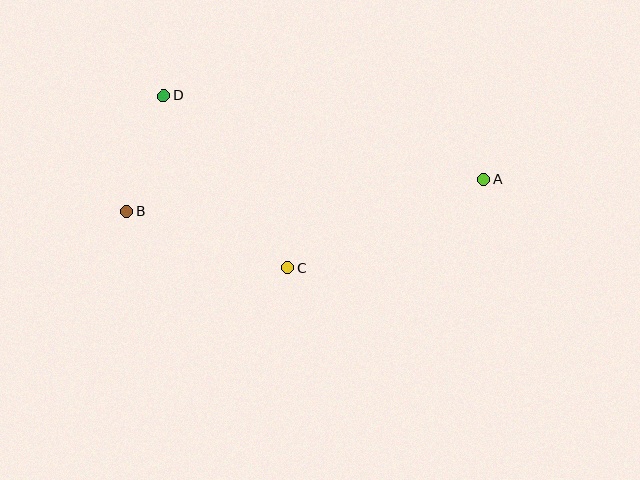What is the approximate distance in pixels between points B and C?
The distance between B and C is approximately 171 pixels.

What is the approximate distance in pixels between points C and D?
The distance between C and D is approximately 213 pixels.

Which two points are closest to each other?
Points B and D are closest to each other.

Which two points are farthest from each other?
Points A and B are farthest from each other.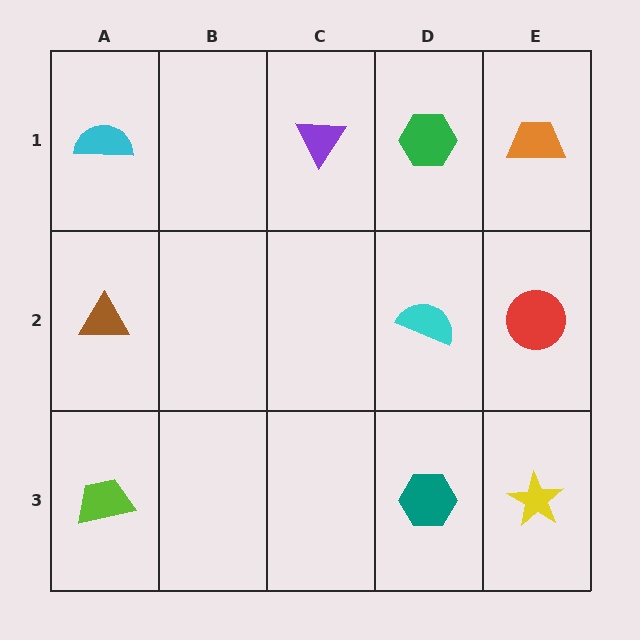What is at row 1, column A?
A cyan semicircle.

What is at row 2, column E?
A red circle.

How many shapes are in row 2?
3 shapes.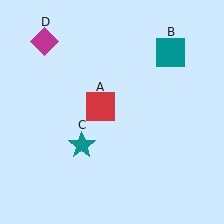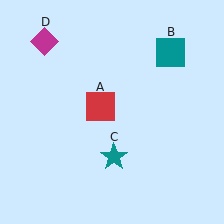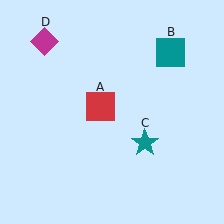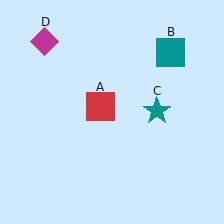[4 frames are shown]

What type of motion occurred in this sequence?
The teal star (object C) rotated counterclockwise around the center of the scene.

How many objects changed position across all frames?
1 object changed position: teal star (object C).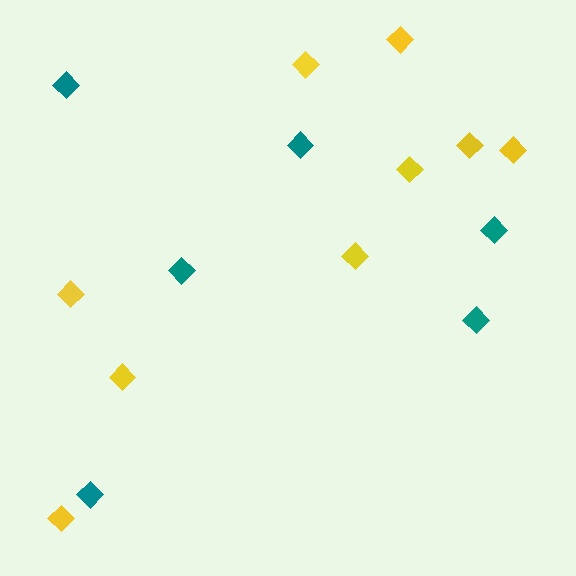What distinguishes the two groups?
There are 2 groups: one group of teal diamonds (6) and one group of yellow diamonds (9).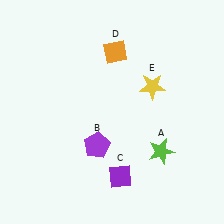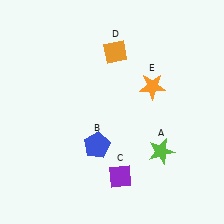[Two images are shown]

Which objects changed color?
B changed from purple to blue. E changed from yellow to orange.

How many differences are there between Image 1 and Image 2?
There are 2 differences between the two images.